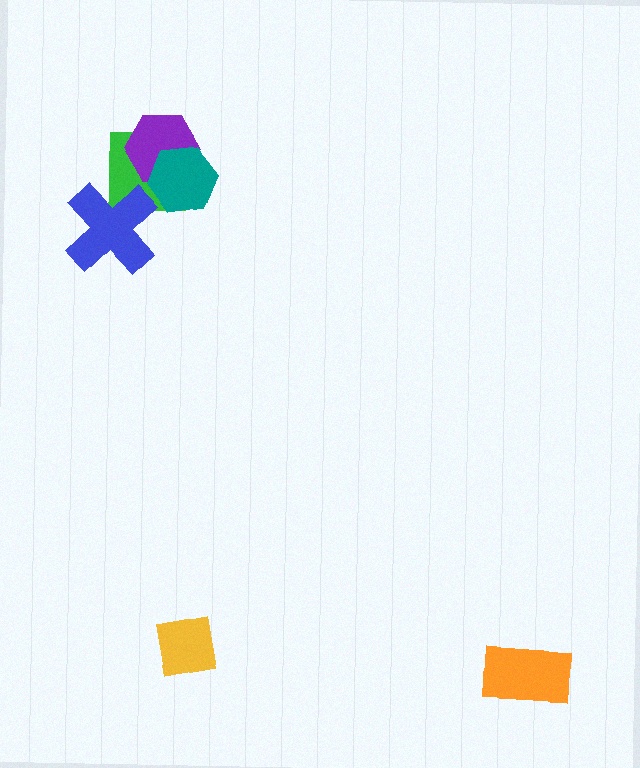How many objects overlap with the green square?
3 objects overlap with the green square.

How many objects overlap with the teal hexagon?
2 objects overlap with the teal hexagon.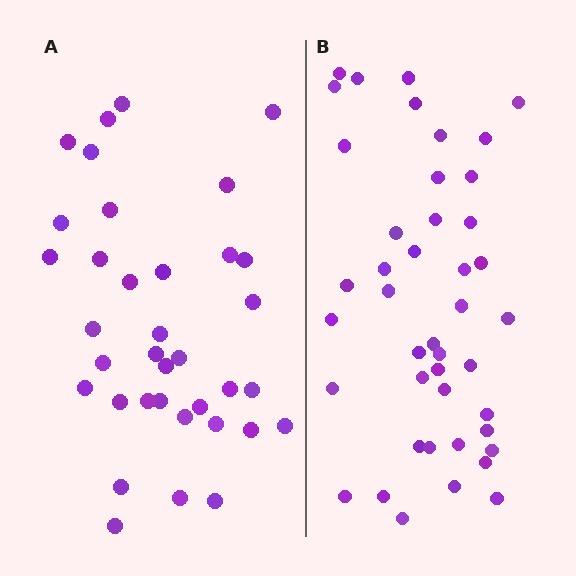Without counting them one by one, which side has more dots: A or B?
Region B (the right region) has more dots.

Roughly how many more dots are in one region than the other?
Region B has roughly 8 or so more dots than region A.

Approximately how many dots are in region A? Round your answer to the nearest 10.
About 40 dots. (The exact count is 36, which rounds to 40.)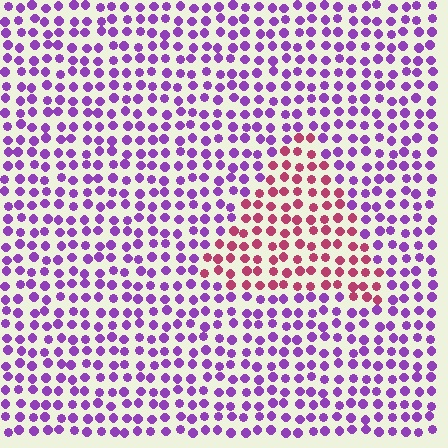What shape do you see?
I see a triangle.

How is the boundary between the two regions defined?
The boundary is defined purely by a slight shift in hue (about 57 degrees). Spacing, size, and orientation are identical on both sides.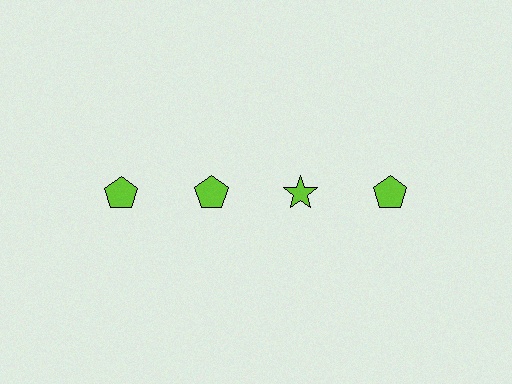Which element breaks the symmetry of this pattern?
The lime star in the top row, center column breaks the symmetry. All other shapes are lime pentagons.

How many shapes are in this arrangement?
There are 4 shapes arranged in a grid pattern.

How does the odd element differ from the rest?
It has a different shape: star instead of pentagon.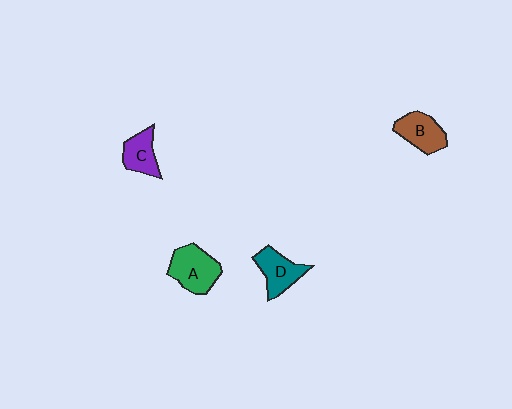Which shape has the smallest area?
Shape C (purple).